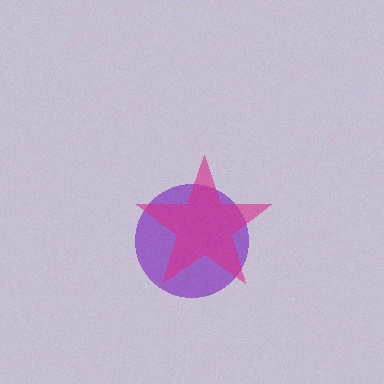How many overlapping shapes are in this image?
There are 2 overlapping shapes in the image.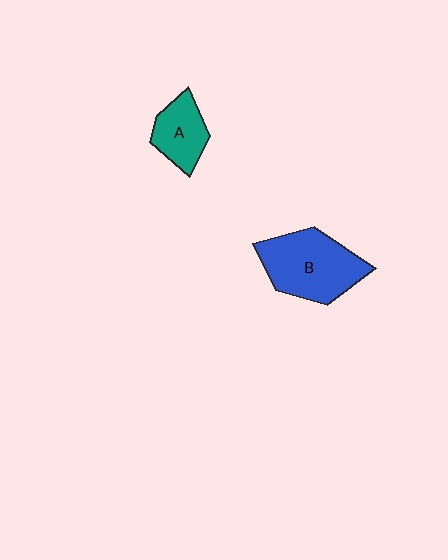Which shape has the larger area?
Shape B (blue).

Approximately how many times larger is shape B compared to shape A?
Approximately 1.8 times.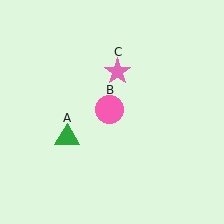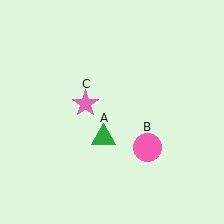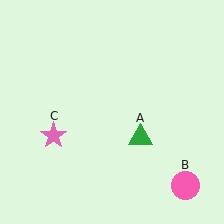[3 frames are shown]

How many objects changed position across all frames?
3 objects changed position: green triangle (object A), pink circle (object B), pink star (object C).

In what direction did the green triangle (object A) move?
The green triangle (object A) moved right.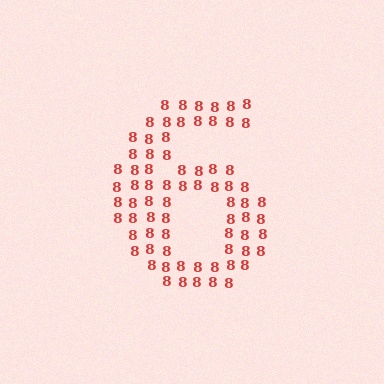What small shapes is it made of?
It is made of small digit 8's.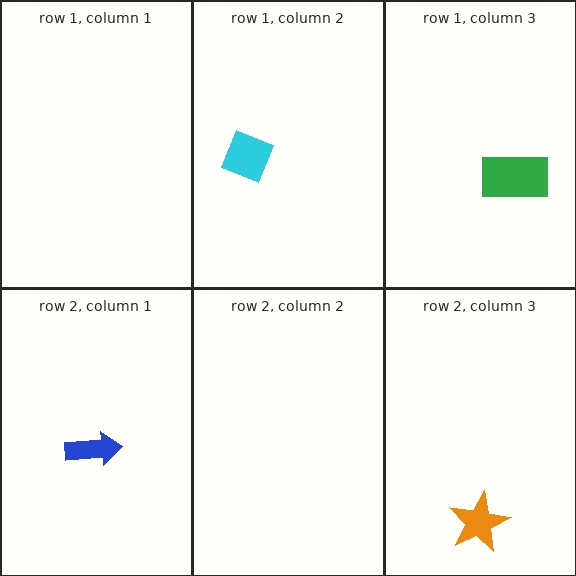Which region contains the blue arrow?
The row 2, column 1 region.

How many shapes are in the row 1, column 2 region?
1.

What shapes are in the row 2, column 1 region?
The blue arrow.